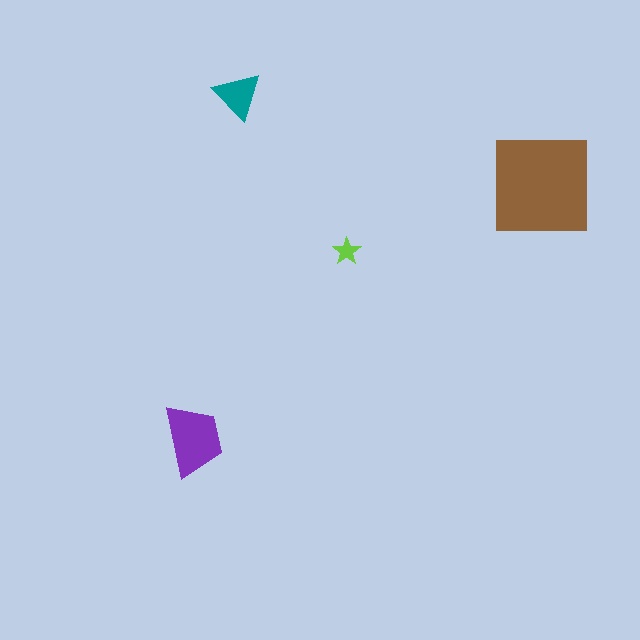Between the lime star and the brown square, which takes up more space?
The brown square.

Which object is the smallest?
The lime star.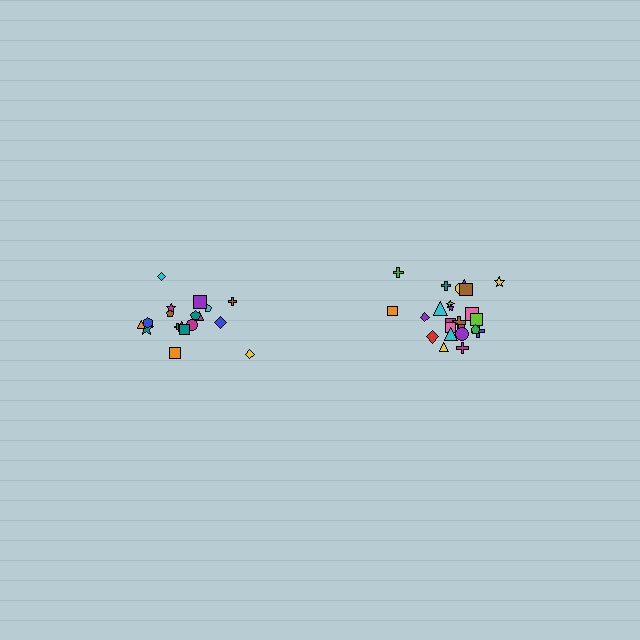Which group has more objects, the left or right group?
The right group.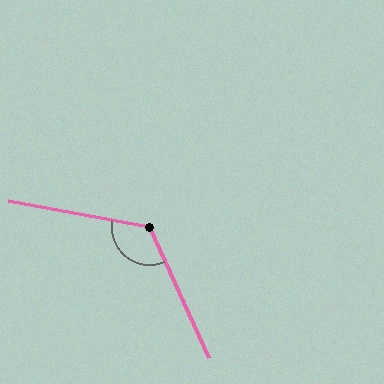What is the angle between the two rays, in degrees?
Approximately 125 degrees.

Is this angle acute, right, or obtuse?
It is obtuse.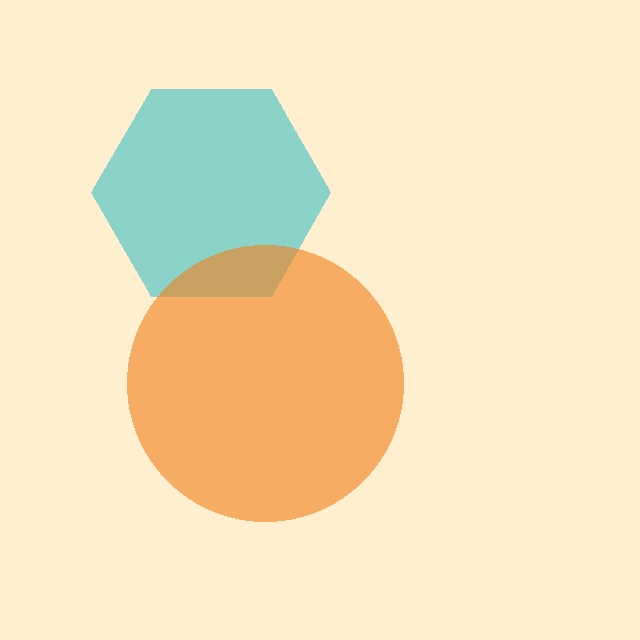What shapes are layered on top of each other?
The layered shapes are: a cyan hexagon, an orange circle.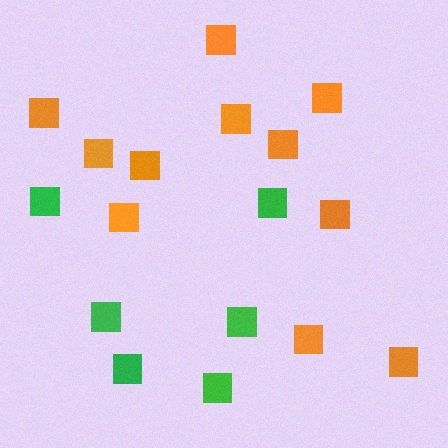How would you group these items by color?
There are 2 groups: one group of orange squares (11) and one group of green squares (6).